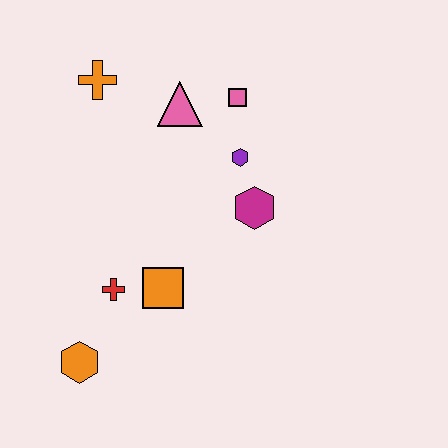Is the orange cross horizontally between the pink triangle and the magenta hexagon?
No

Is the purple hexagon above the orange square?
Yes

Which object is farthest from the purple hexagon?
The orange hexagon is farthest from the purple hexagon.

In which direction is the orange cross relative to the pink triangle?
The orange cross is to the left of the pink triangle.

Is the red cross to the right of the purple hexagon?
No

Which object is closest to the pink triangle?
The pink square is closest to the pink triangle.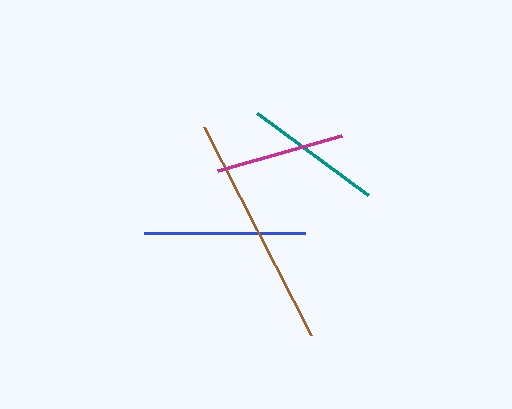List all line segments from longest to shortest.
From longest to shortest: brown, blue, teal, magenta.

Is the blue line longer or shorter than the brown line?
The brown line is longer than the blue line.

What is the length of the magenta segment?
The magenta segment is approximately 129 pixels long.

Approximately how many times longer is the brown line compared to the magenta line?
The brown line is approximately 1.8 times the length of the magenta line.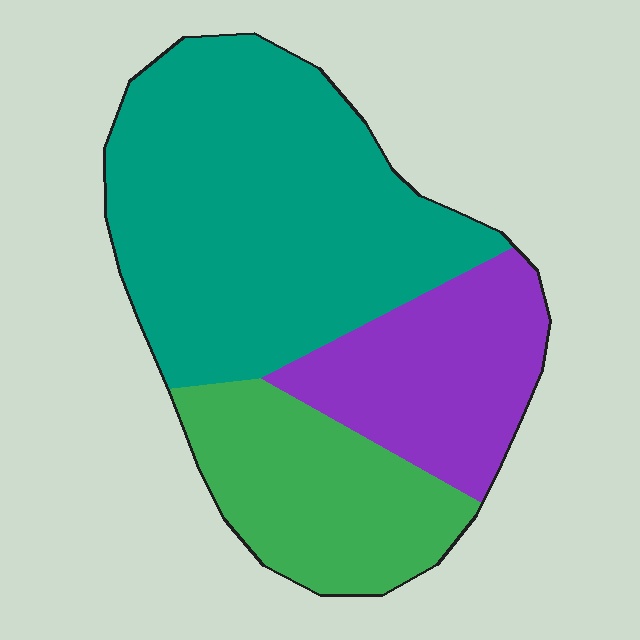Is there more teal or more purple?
Teal.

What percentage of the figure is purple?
Purple covers roughly 25% of the figure.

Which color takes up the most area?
Teal, at roughly 55%.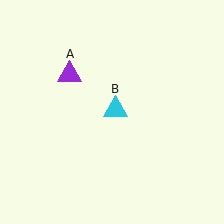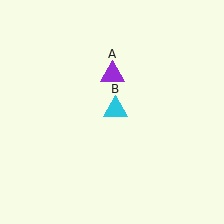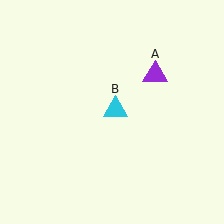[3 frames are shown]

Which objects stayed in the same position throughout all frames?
Cyan triangle (object B) remained stationary.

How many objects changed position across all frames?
1 object changed position: purple triangle (object A).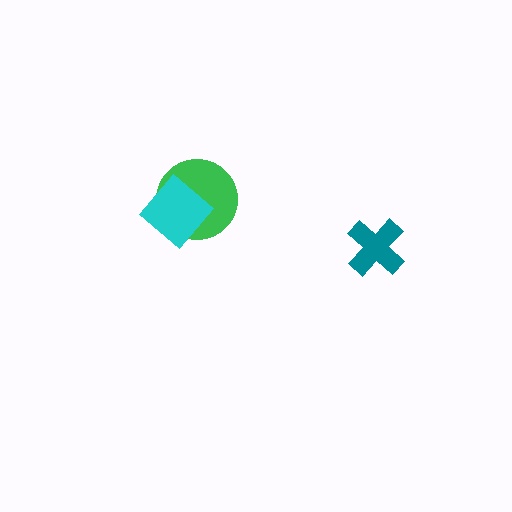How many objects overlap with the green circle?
1 object overlaps with the green circle.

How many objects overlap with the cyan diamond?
1 object overlaps with the cyan diamond.